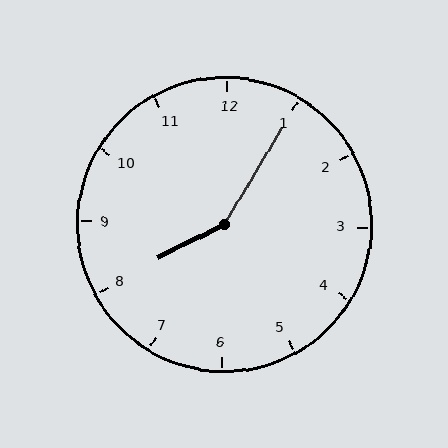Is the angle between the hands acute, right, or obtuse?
It is obtuse.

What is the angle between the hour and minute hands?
Approximately 148 degrees.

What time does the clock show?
8:05.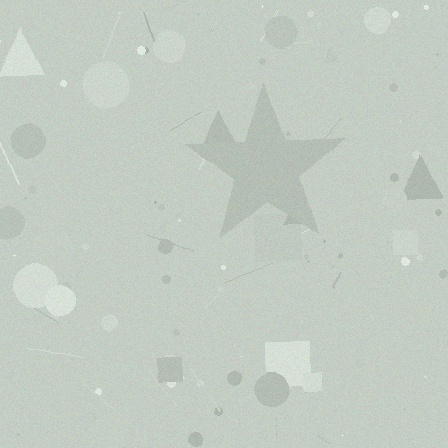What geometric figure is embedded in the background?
A star is embedded in the background.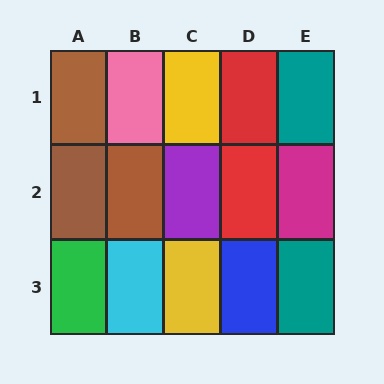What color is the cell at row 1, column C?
Yellow.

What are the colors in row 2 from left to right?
Brown, brown, purple, red, magenta.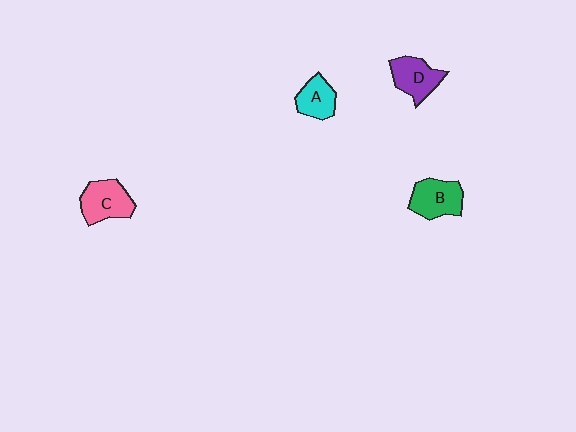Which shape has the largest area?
Shape C (pink).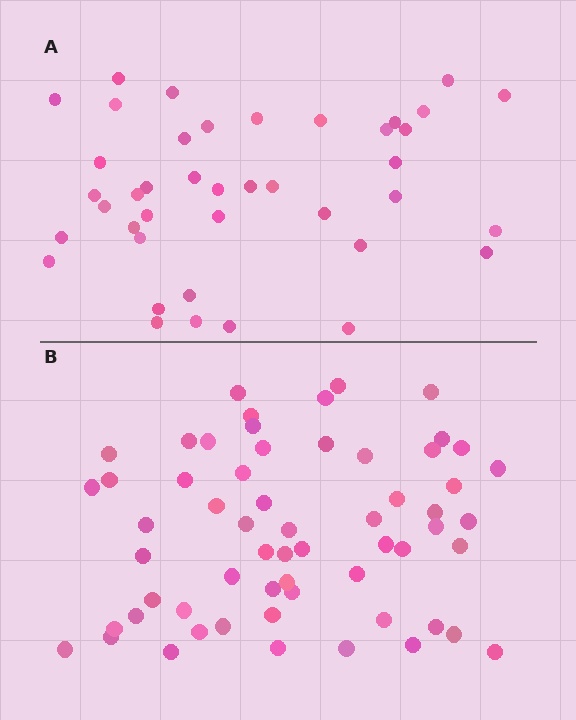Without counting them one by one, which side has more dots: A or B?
Region B (the bottom region) has more dots.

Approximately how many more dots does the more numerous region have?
Region B has approximately 20 more dots than region A.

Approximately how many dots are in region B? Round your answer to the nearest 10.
About 60 dots.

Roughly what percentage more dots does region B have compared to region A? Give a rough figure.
About 45% more.